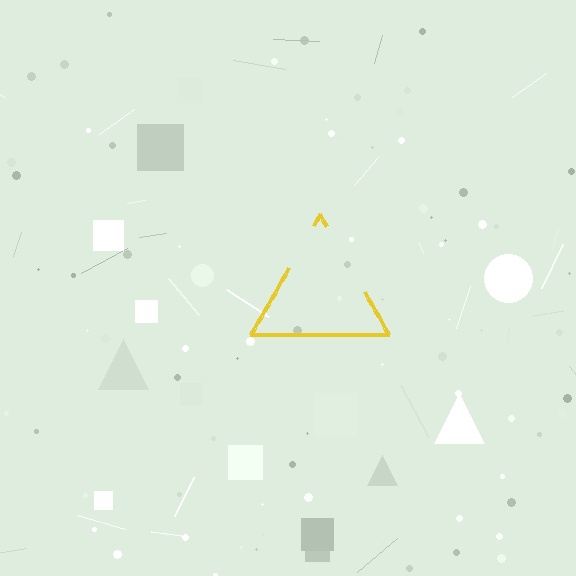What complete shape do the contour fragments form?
The contour fragments form a triangle.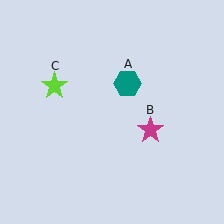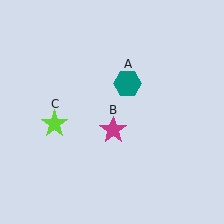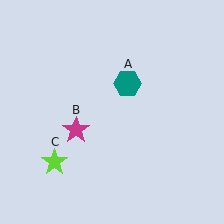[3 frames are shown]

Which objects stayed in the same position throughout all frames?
Teal hexagon (object A) remained stationary.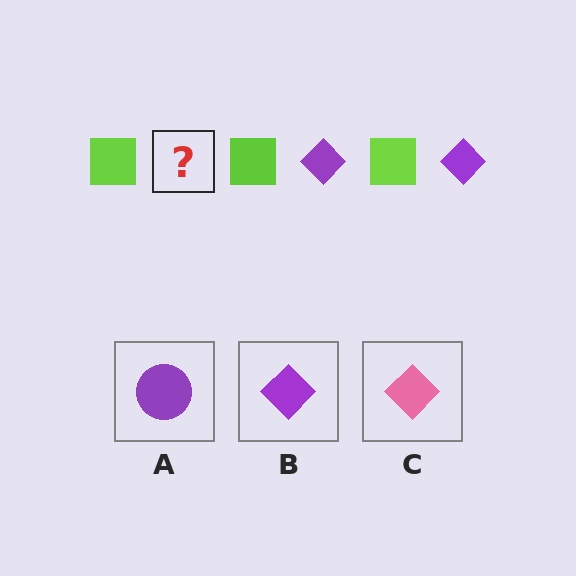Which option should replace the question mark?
Option B.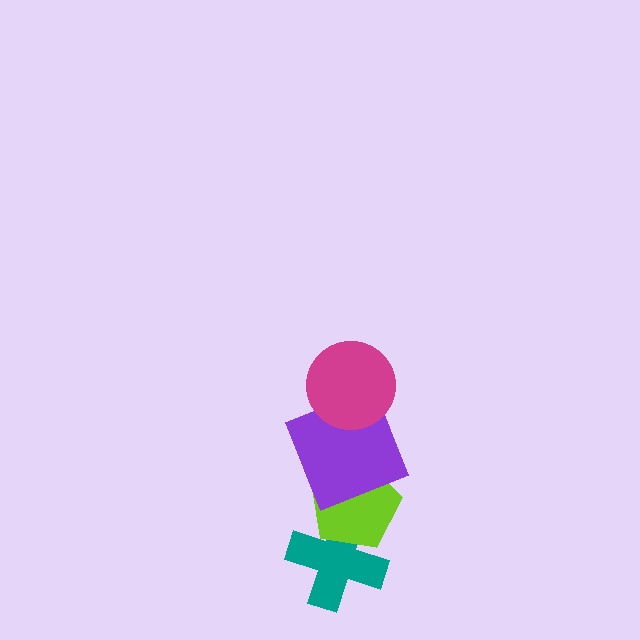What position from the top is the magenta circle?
The magenta circle is 1st from the top.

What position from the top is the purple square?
The purple square is 2nd from the top.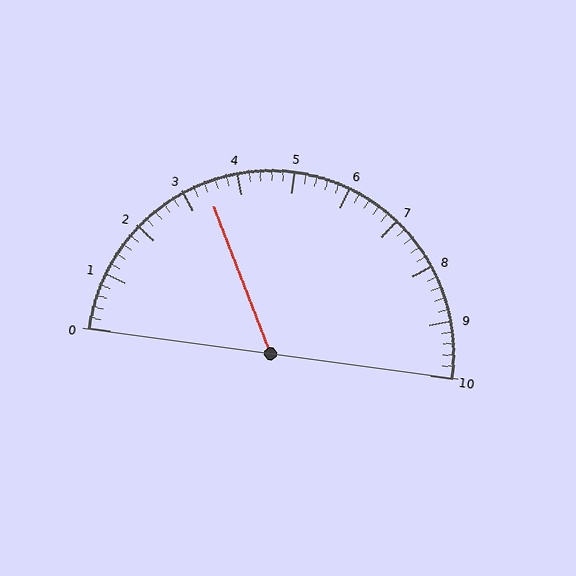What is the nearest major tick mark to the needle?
The nearest major tick mark is 3.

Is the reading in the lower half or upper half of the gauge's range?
The reading is in the lower half of the range (0 to 10).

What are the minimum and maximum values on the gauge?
The gauge ranges from 0 to 10.